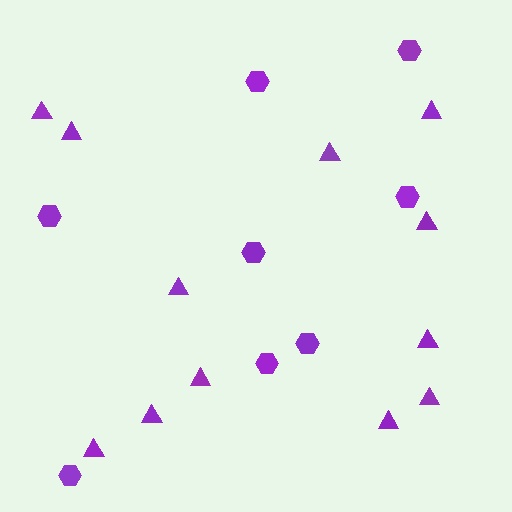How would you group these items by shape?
There are 2 groups: one group of triangles (12) and one group of hexagons (8).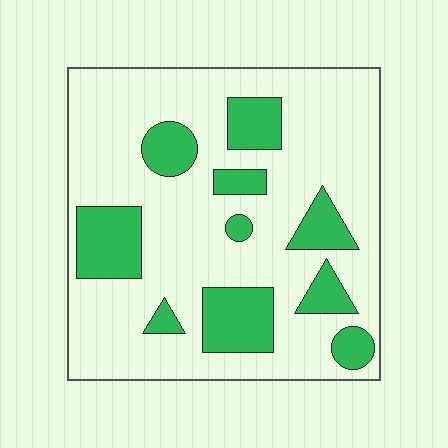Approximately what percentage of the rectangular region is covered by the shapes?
Approximately 25%.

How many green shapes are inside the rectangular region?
10.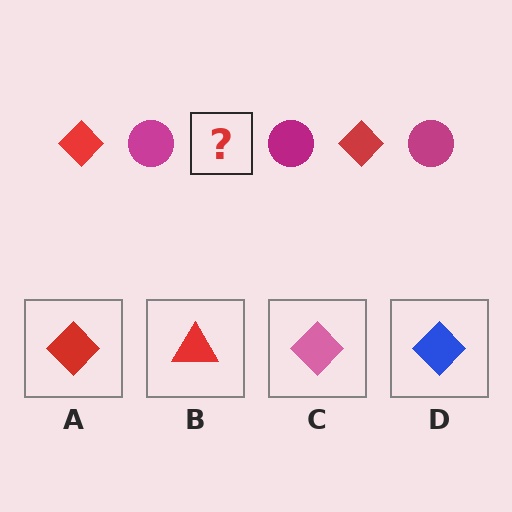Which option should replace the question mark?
Option A.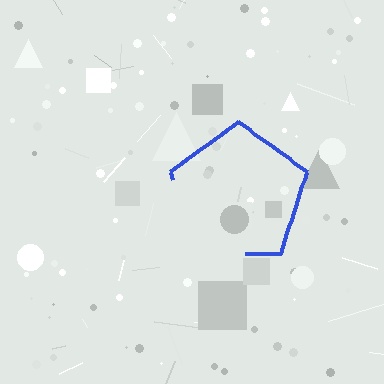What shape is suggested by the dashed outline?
The dashed outline suggests a pentagon.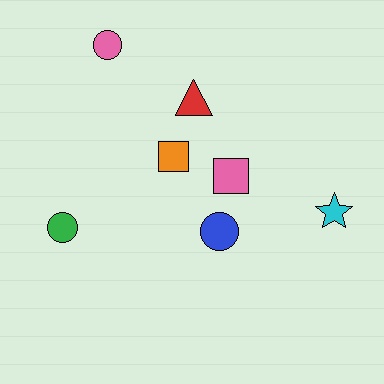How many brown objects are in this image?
There are no brown objects.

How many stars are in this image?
There is 1 star.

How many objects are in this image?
There are 7 objects.